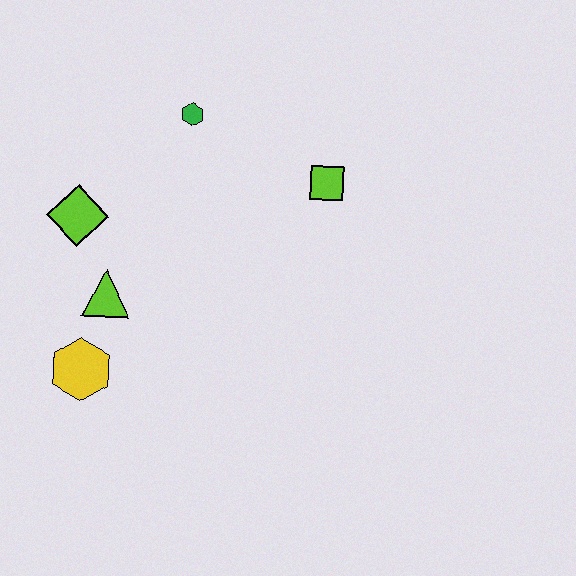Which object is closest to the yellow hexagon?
The lime triangle is closest to the yellow hexagon.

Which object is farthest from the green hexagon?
The yellow hexagon is farthest from the green hexagon.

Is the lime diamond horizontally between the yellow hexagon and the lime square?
No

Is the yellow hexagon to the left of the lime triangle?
Yes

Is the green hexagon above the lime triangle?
Yes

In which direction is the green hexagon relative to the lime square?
The green hexagon is to the left of the lime square.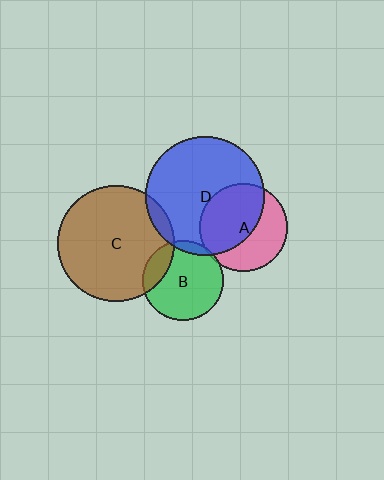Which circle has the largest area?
Circle D (blue).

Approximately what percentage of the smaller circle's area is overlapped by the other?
Approximately 5%.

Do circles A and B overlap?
Yes.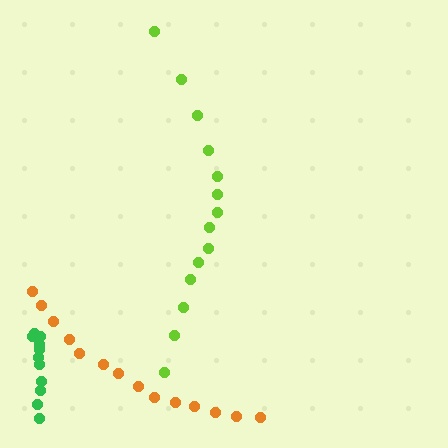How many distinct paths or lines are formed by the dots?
There are 3 distinct paths.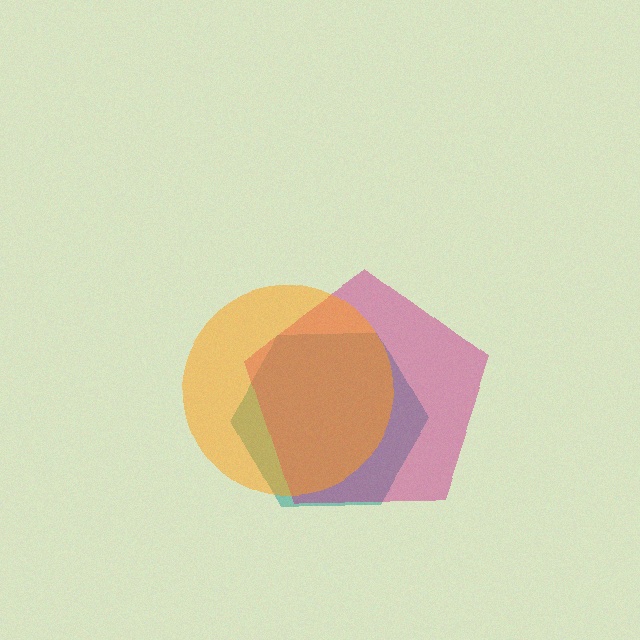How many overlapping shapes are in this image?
There are 3 overlapping shapes in the image.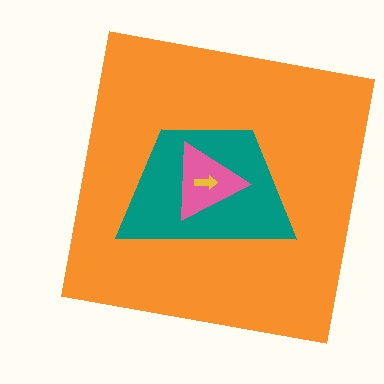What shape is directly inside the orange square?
The teal trapezoid.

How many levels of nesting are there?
4.